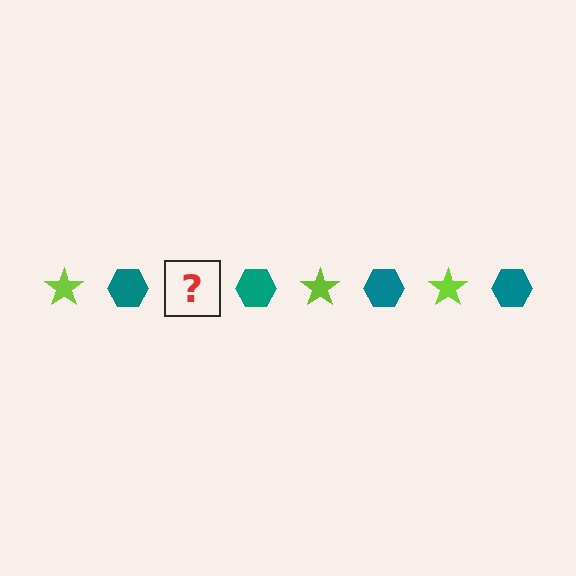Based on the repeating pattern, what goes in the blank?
The blank should be a lime star.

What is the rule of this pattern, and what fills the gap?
The rule is that the pattern alternates between lime star and teal hexagon. The gap should be filled with a lime star.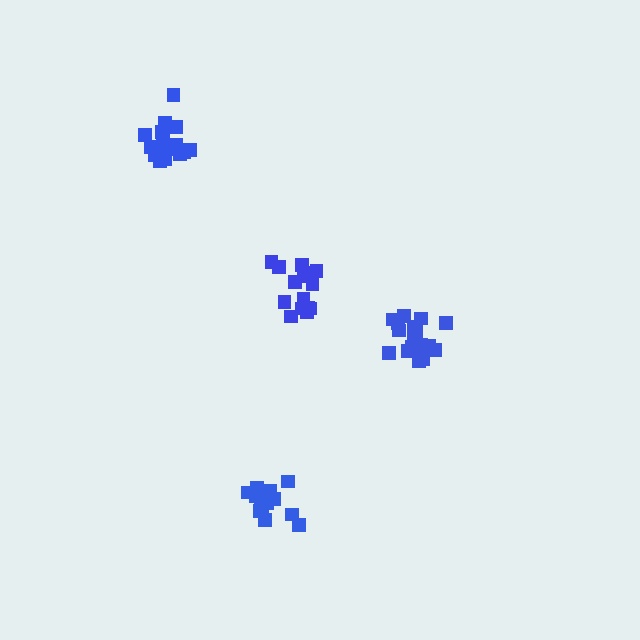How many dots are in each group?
Group 1: 21 dots, Group 2: 15 dots, Group 3: 16 dots, Group 4: 19 dots (71 total).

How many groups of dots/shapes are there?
There are 4 groups.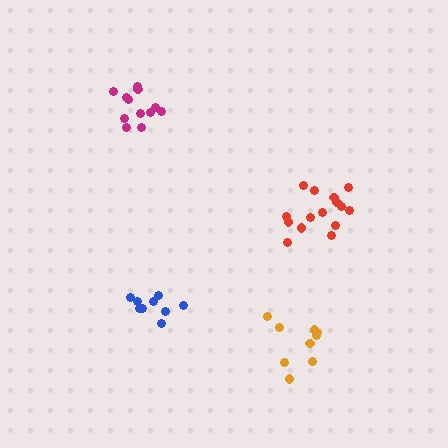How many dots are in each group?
Group 1: 9 dots, Group 2: 9 dots, Group 3: 12 dots, Group 4: 15 dots (45 total).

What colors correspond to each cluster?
The clusters are colored: orange, blue, magenta, red.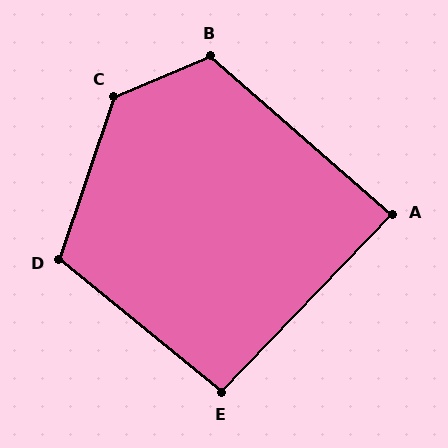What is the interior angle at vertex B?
Approximately 116 degrees (obtuse).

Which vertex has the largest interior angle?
C, at approximately 131 degrees.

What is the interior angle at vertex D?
Approximately 111 degrees (obtuse).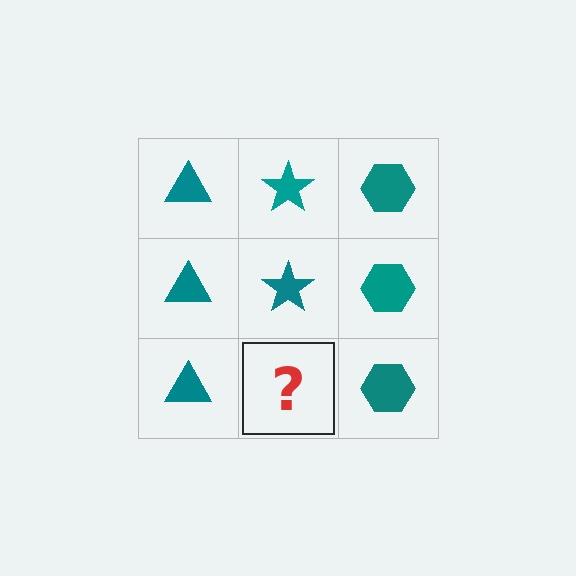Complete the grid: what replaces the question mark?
The question mark should be replaced with a teal star.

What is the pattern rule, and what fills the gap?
The rule is that each column has a consistent shape. The gap should be filled with a teal star.